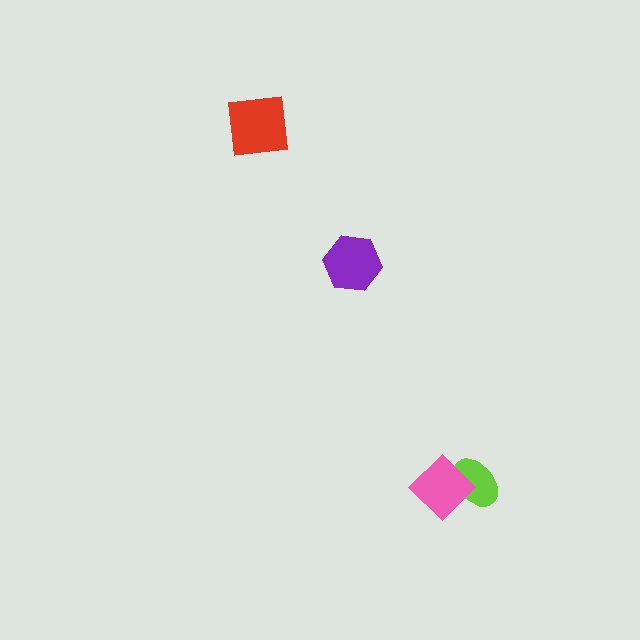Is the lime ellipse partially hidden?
Yes, it is partially covered by another shape.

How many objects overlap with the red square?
0 objects overlap with the red square.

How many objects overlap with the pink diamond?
1 object overlaps with the pink diamond.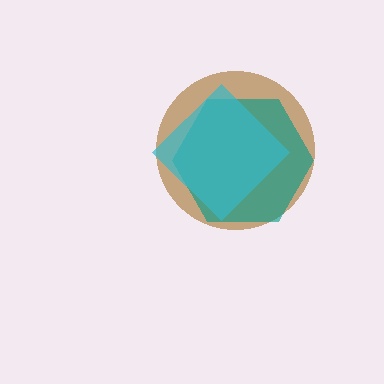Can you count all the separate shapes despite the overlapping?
Yes, there are 3 separate shapes.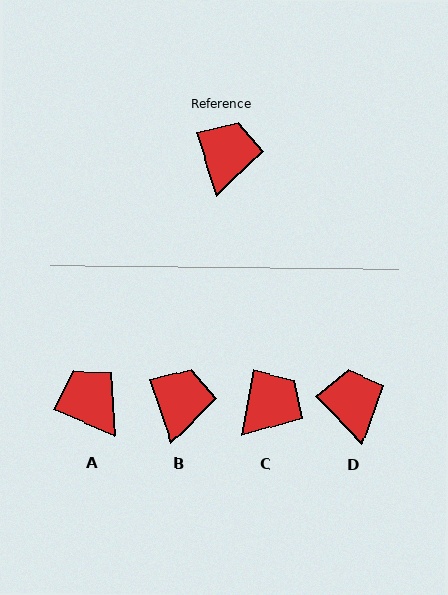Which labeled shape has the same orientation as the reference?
B.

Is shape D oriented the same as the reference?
No, it is off by about 26 degrees.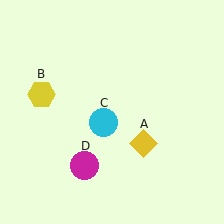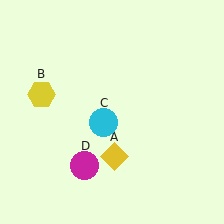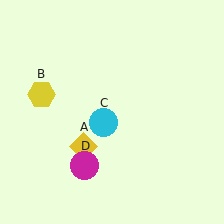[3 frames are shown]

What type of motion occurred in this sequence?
The yellow diamond (object A) rotated clockwise around the center of the scene.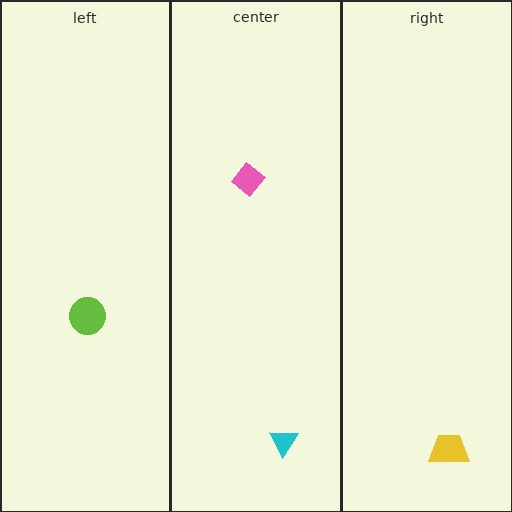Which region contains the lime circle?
The left region.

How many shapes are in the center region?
2.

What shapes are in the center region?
The cyan triangle, the pink diamond.